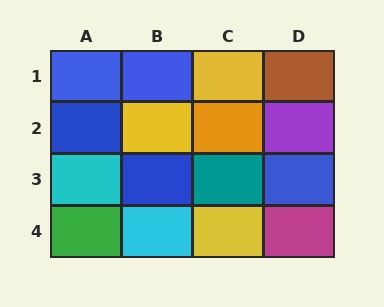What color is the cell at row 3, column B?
Blue.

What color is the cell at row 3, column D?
Blue.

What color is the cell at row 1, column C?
Yellow.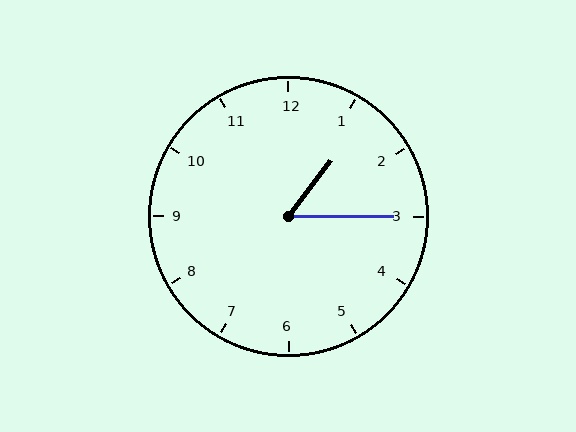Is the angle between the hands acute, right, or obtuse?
It is acute.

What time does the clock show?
1:15.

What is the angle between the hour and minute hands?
Approximately 52 degrees.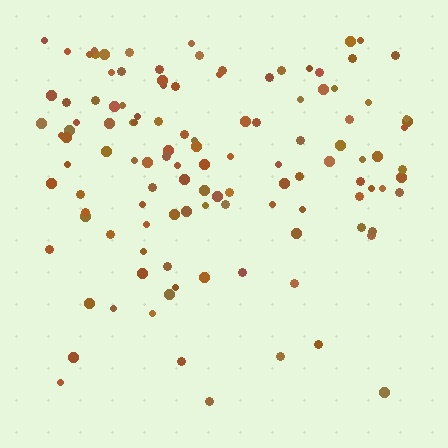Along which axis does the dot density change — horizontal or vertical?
Vertical.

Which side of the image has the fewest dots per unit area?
The bottom.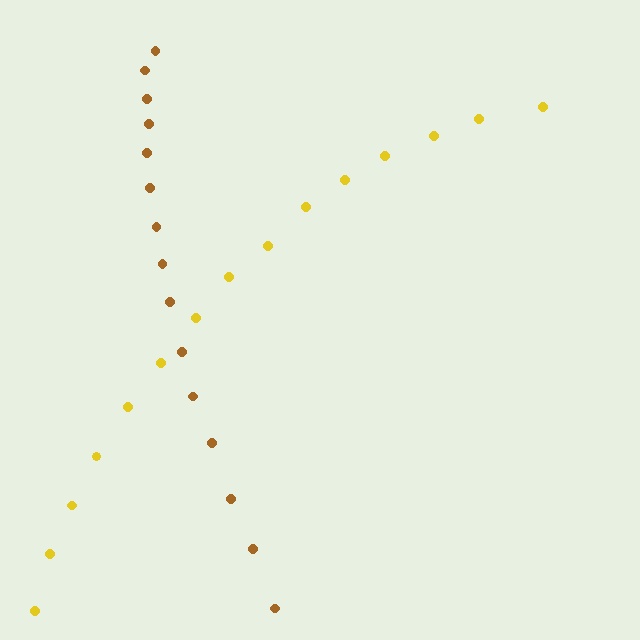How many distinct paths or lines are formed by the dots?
There are 2 distinct paths.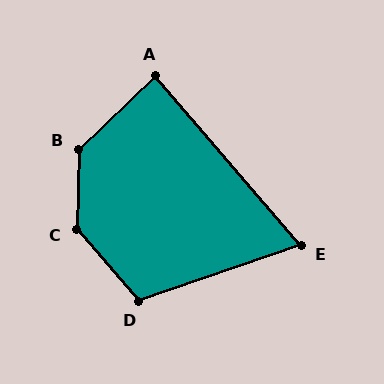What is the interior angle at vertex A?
Approximately 87 degrees (approximately right).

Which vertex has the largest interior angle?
C, at approximately 138 degrees.